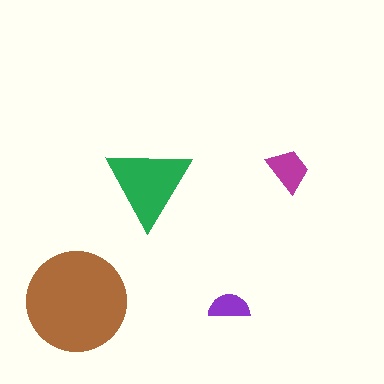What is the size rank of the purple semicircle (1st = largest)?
4th.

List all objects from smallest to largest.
The purple semicircle, the magenta trapezoid, the green triangle, the brown circle.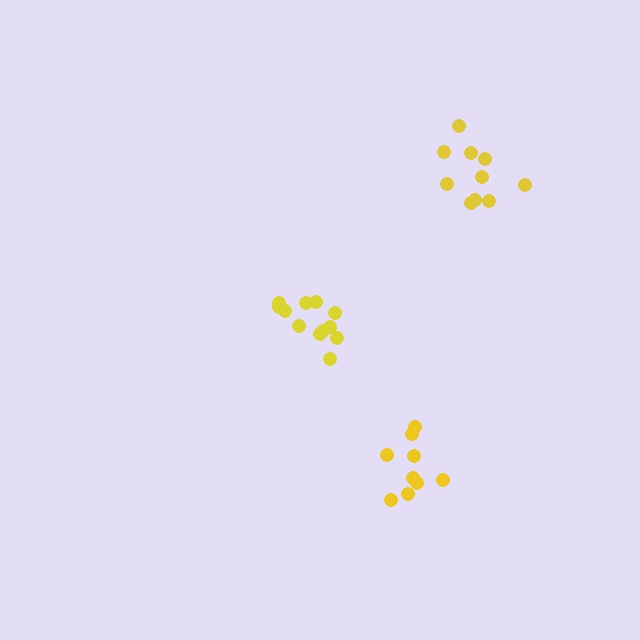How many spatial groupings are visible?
There are 3 spatial groupings.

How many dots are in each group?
Group 1: 12 dots, Group 2: 9 dots, Group 3: 10 dots (31 total).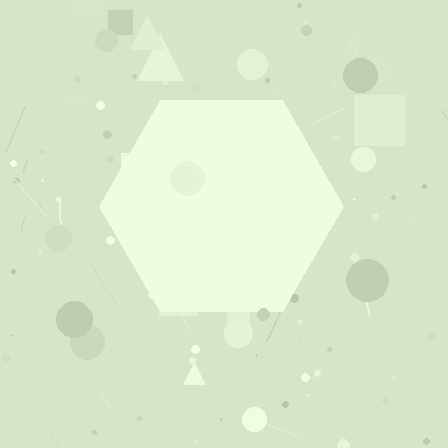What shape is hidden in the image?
A hexagon is hidden in the image.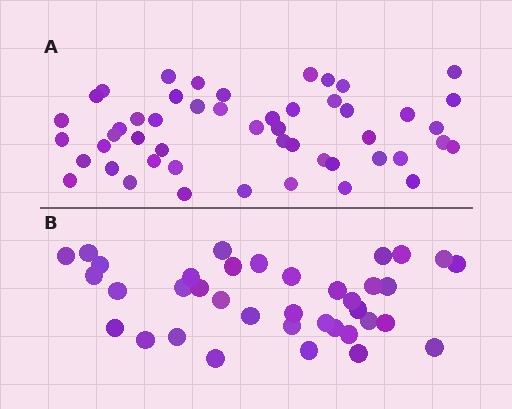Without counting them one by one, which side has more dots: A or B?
Region A (the top region) has more dots.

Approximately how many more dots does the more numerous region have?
Region A has approximately 15 more dots than region B.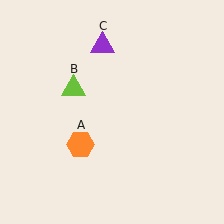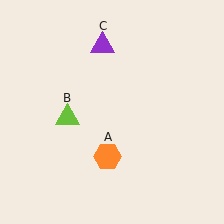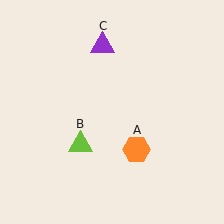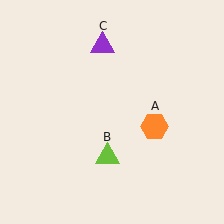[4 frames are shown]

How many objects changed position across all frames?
2 objects changed position: orange hexagon (object A), lime triangle (object B).